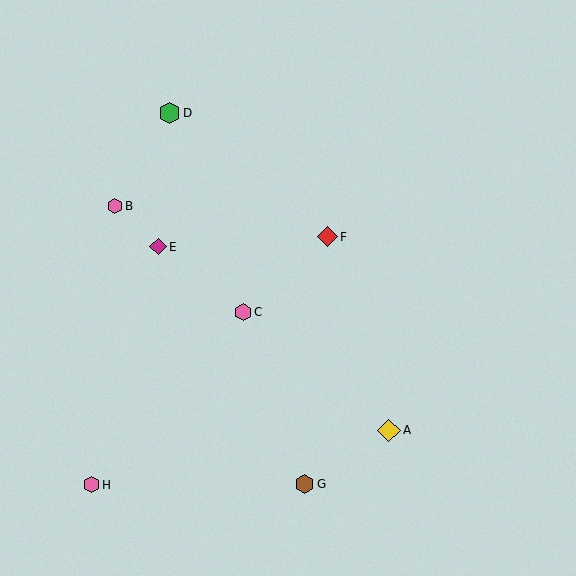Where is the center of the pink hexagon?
The center of the pink hexagon is at (243, 312).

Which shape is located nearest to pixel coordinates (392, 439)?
The yellow diamond (labeled A) at (389, 430) is nearest to that location.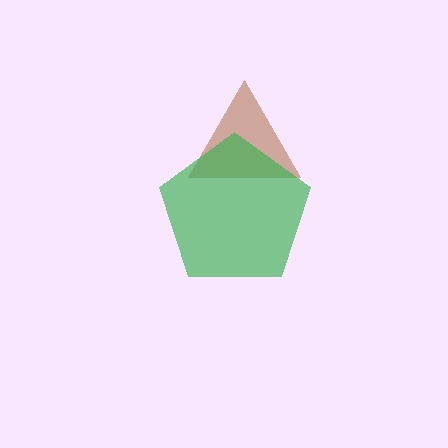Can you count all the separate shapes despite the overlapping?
Yes, there are 2 separate shapes.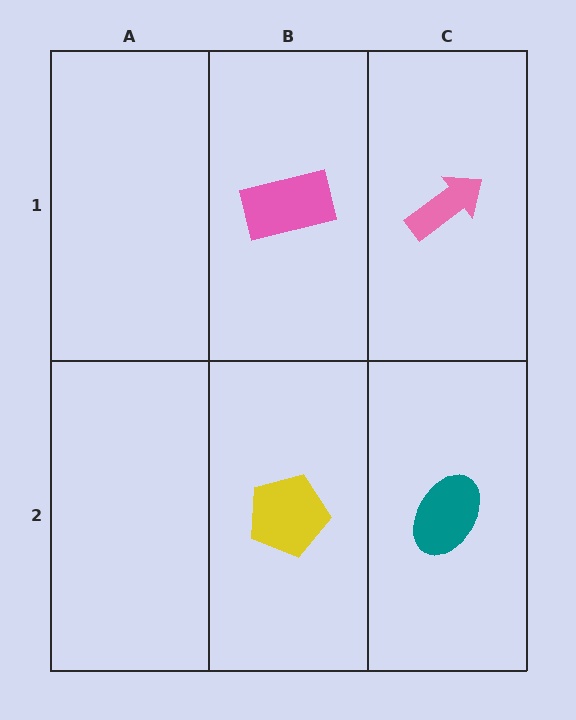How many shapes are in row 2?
2 shapes.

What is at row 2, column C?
A teal ellipse.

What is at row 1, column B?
A pink rectangle.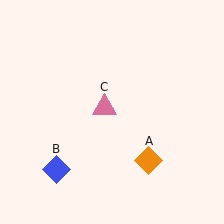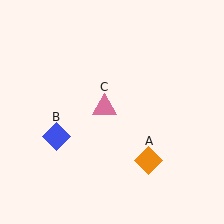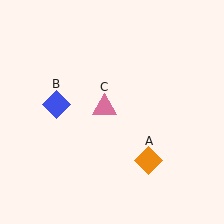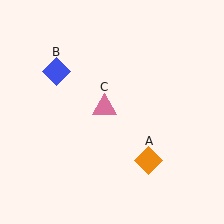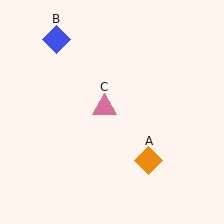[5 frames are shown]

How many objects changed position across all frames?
1 object changed position: blue diamond (object B).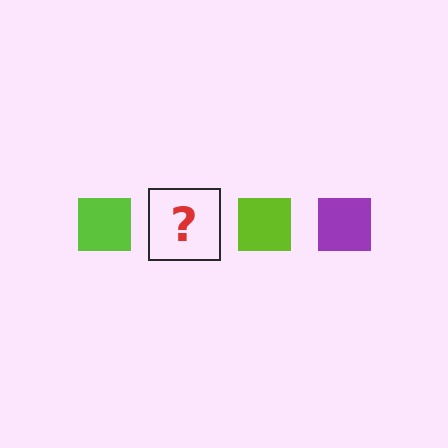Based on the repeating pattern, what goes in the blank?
The blank should be a purple square.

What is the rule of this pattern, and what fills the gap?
The rule is that the pattern cycles through lime, purple squares. The gap should be filled with a purple square.